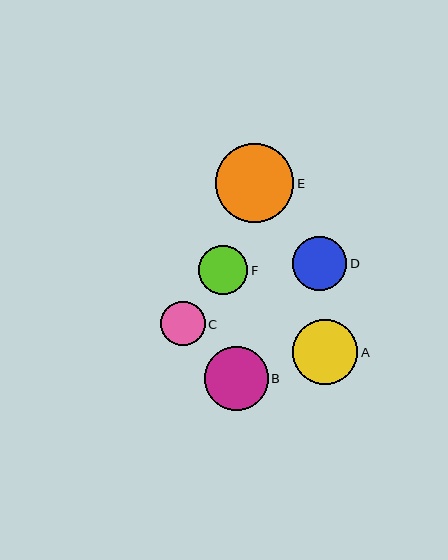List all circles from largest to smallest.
From largest to smallest: E, A, B, D, F, C.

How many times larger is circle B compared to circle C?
Circle B is approximately 1.4 times the size of circle C.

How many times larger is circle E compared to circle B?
Circle E is approximately 1.2 times the size of circle B.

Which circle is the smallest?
Circle C is the smallest with a size of approximately 45 pixels.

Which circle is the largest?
Circle E is the largest with a size of approximately 78 pixels.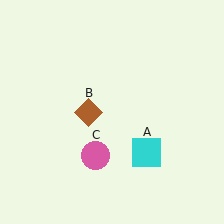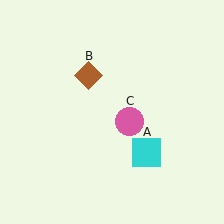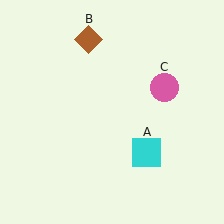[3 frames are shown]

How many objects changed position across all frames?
2 objects changed position: brown diamond (object B), pink circle (object C).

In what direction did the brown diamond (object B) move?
The brown diamond (object B) moved up.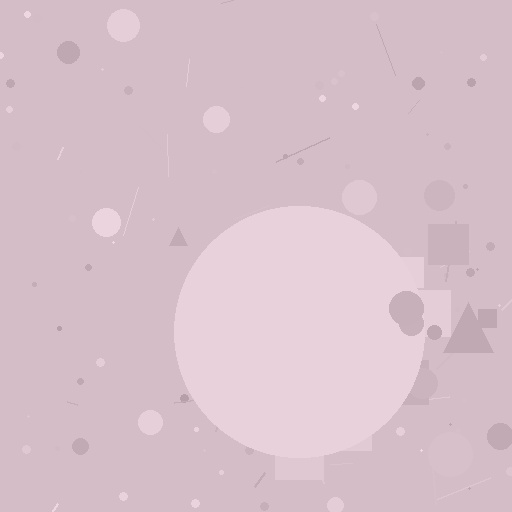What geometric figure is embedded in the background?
A circle is embedded in the background.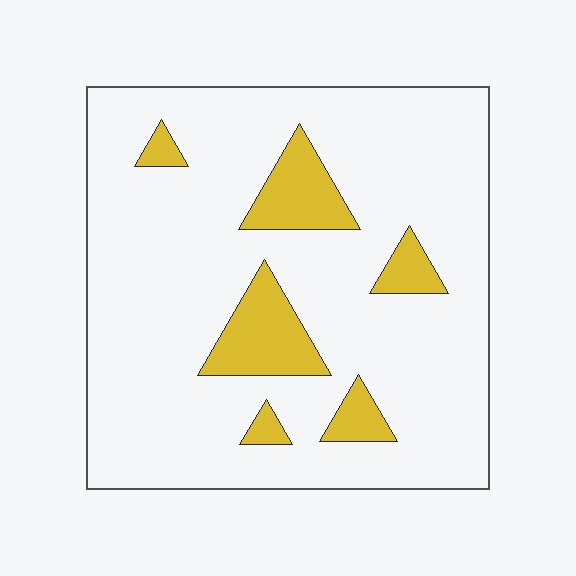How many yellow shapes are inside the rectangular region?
6.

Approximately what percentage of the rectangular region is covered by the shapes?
Approximately 15%.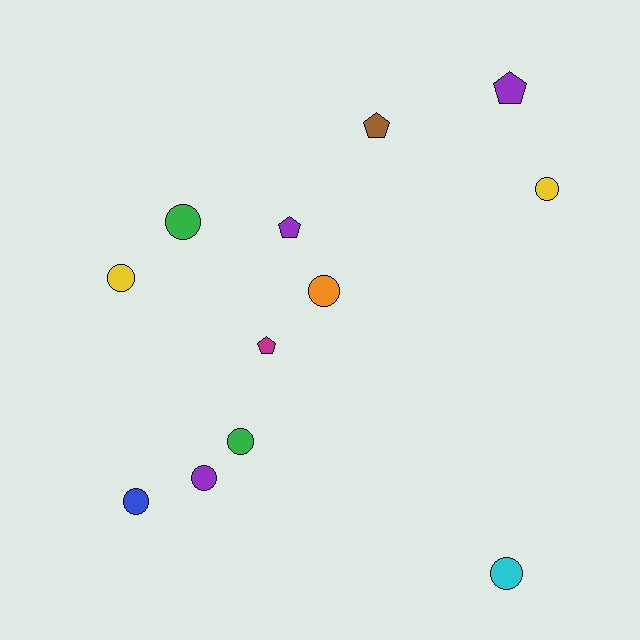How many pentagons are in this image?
There are 4 pentagons.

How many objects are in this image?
There are 12 objects.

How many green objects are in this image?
There are 2 green objects.